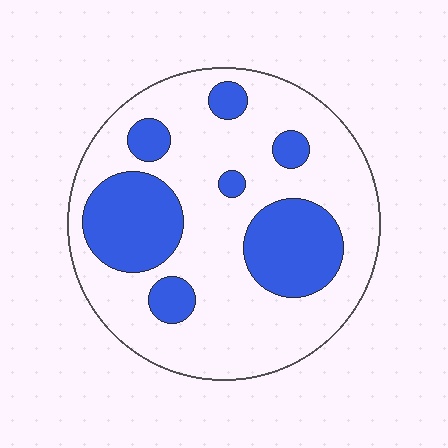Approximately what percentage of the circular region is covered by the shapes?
Approximately 30%.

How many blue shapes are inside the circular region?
7.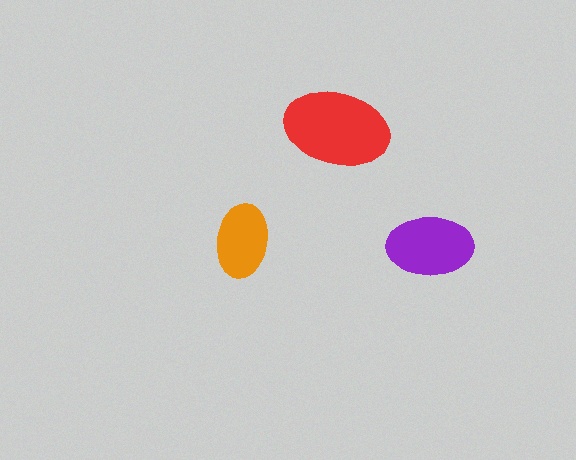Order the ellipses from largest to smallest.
the red one, the purple one, the orange one.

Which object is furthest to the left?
The orange ellipse is leftmost.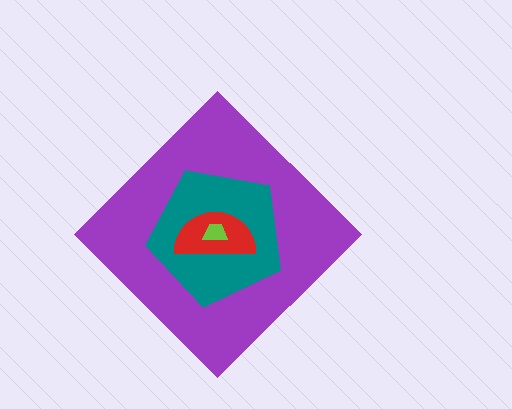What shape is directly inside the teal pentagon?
The red semicircle.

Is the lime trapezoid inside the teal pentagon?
Yes.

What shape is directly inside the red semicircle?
The lime trapezoid.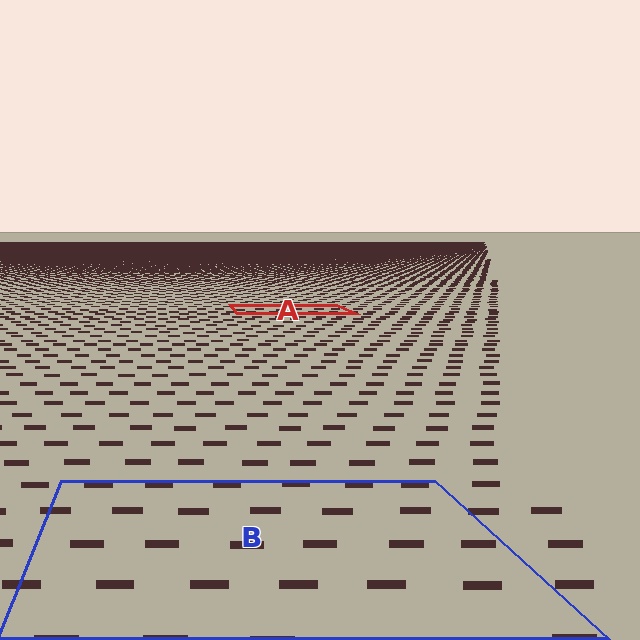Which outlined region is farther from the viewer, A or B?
Region A is farther from the viewer — the texture elements inside it appear smaller and more densely packed.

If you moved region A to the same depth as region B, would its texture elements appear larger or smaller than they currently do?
They would appear larger. At a closer depth, the same texture elements are projected at a bigger on-screen size.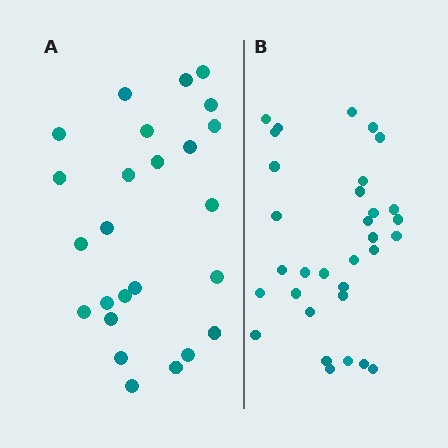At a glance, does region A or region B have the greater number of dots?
Region B (the right region) has more dots.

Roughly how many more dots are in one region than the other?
Region B has roughly 8 or so more dots than region A.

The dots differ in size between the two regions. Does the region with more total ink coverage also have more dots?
No. Region A has more total ink coverage because its dots are larger, but region B actually contains more individual dots. Total area can be misleading — the number of items is what matters here.